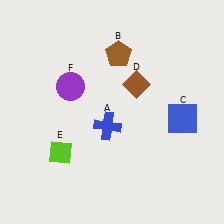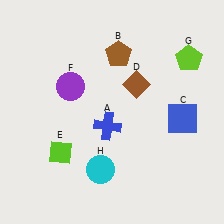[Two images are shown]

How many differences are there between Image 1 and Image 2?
There are 2 differences between the two images.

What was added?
A lime pentagon (G), a cyan circle (H) were added in Image 2.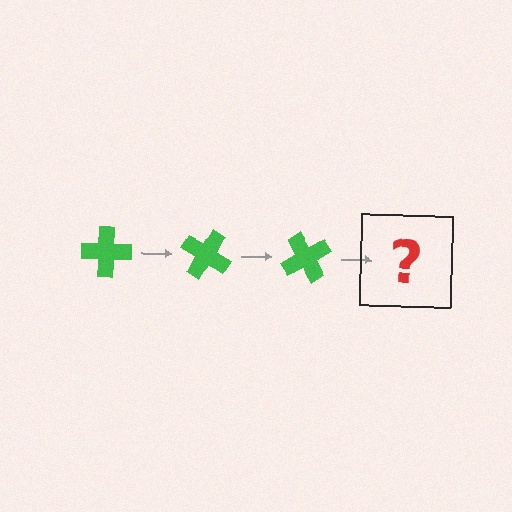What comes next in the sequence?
The next element should be a green cross rotated 90 degrees.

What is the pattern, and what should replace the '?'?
The pattern is that the cross rotates 30 degrees each step. The '?' should be a green cross rotated 90 degrees.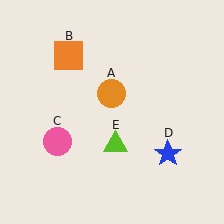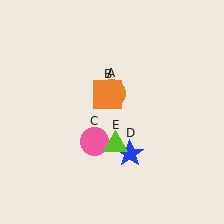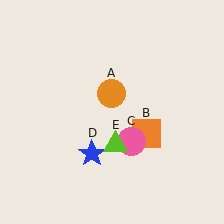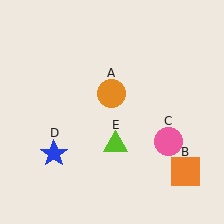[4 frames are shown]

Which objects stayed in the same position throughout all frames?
Orange circle (object A) and lime triangle (object E) remained stationary.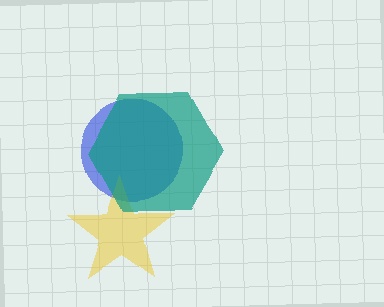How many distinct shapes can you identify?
There are 3 distinct shapes: a blue circle, a yellow star, a teal hexagon.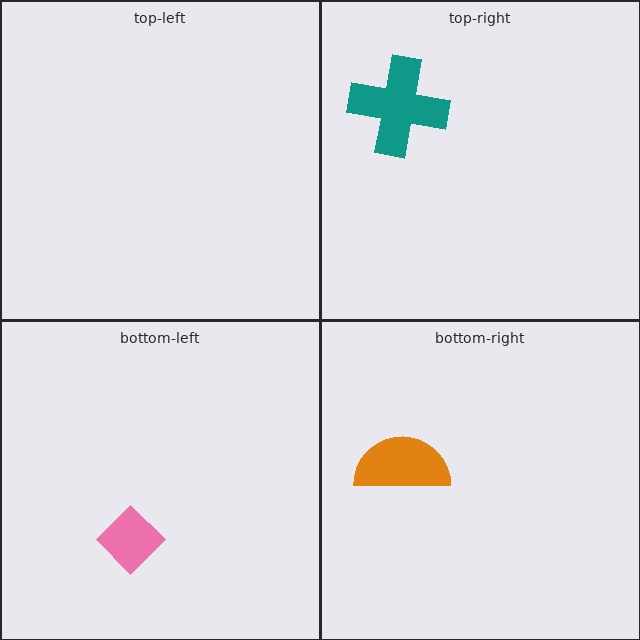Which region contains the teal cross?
The top-right region.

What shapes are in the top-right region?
The teal cross.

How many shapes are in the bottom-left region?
1.